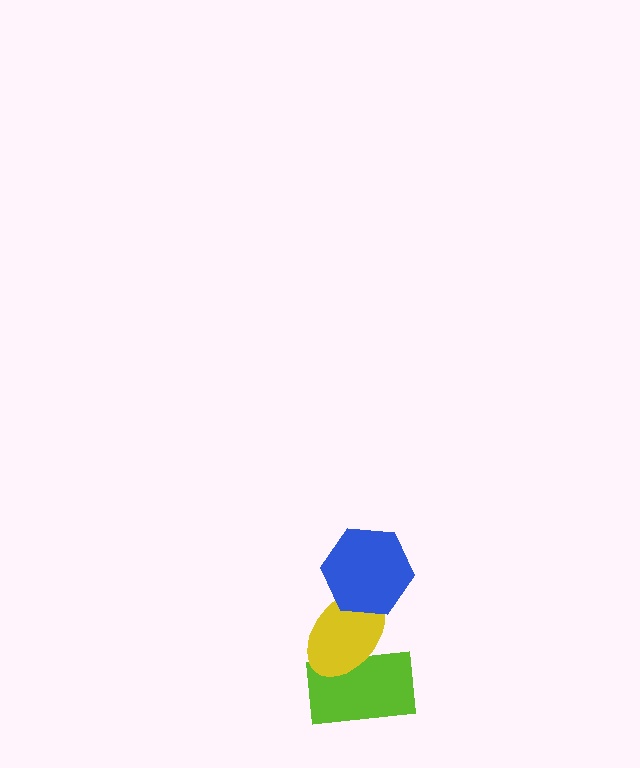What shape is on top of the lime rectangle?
The yellow ellipse is on top of the lime rectangle.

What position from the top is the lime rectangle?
The lime rectangle is 3rd from the top.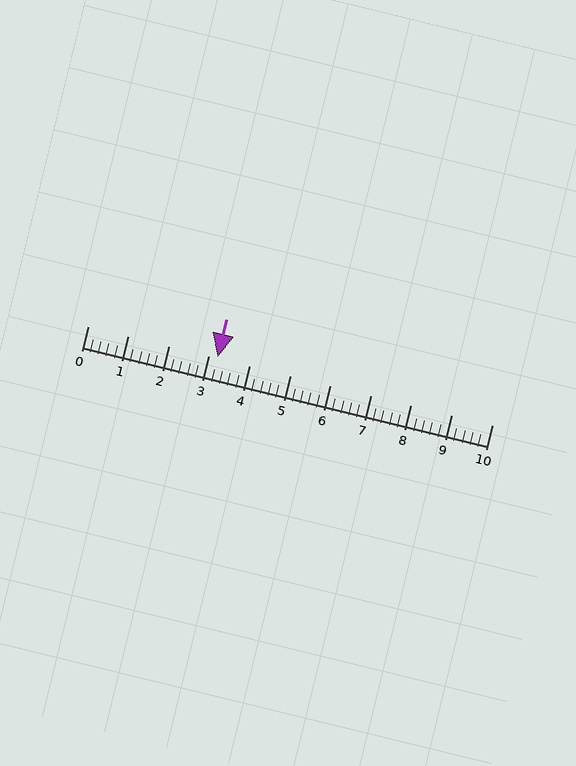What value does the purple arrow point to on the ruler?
The purple arrow points to approximately 3.2.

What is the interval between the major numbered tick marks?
The major tick marks are spaced 1 units apart.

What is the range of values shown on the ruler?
The ruler shows values from 0 to 10.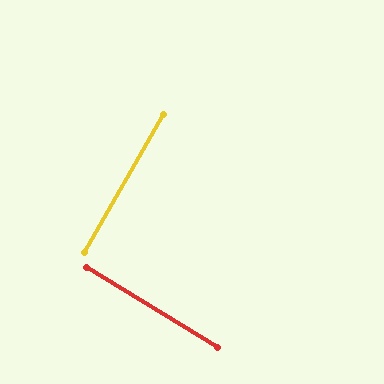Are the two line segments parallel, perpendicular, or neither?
Perpendicular — they meet at approximately 88°.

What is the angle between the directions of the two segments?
Approximately 88 degrees.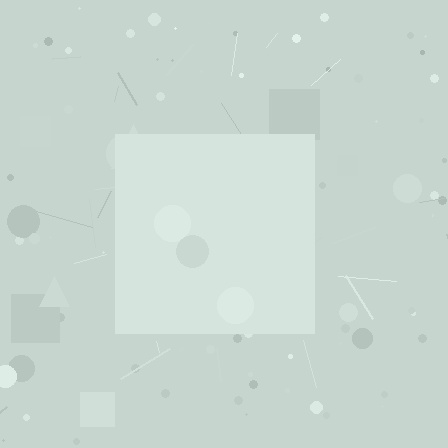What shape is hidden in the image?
A square is hidden in the image.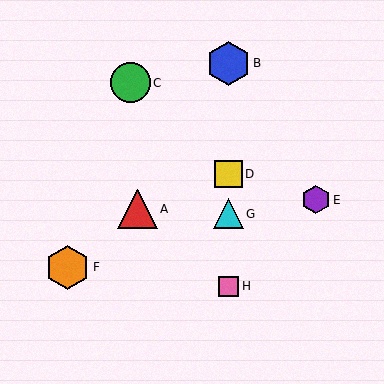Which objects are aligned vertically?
Objects B, D, G, H are aligned vertically.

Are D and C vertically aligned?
No, D is at x≈229 and C is at x≈130.